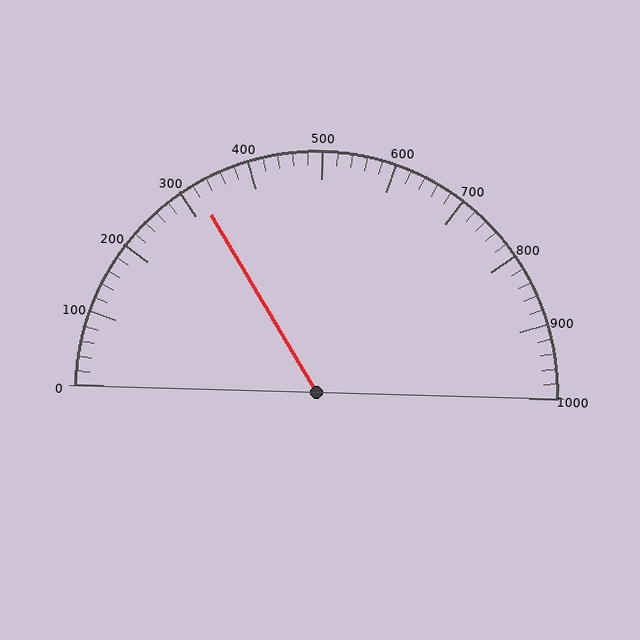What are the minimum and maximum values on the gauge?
The gauge ranges from 0 to 1000.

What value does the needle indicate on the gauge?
The needle indicates approximately 320.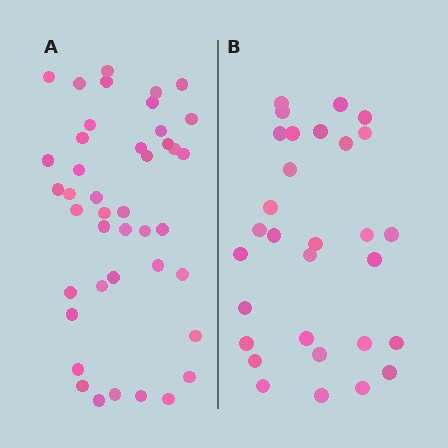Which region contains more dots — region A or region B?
Region A (the left region) has more dots.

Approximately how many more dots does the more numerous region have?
Region A has roughly 12 or so more dots than region B.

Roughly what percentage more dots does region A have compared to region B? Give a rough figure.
About 40% more.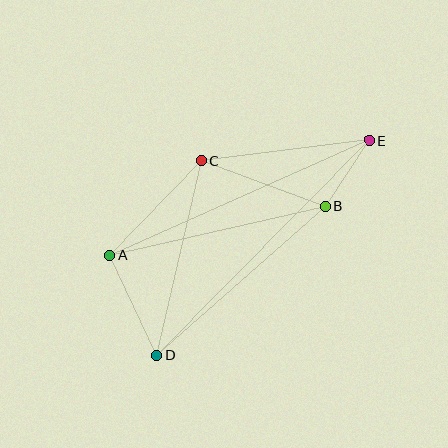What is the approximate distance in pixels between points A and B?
The distance between A and B is approximately 221 pixels.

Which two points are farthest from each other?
Points D and E are farthest from each other.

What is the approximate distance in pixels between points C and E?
The distance between C and E is approximately 169 pixels.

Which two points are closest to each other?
Points B and E are closest to each other.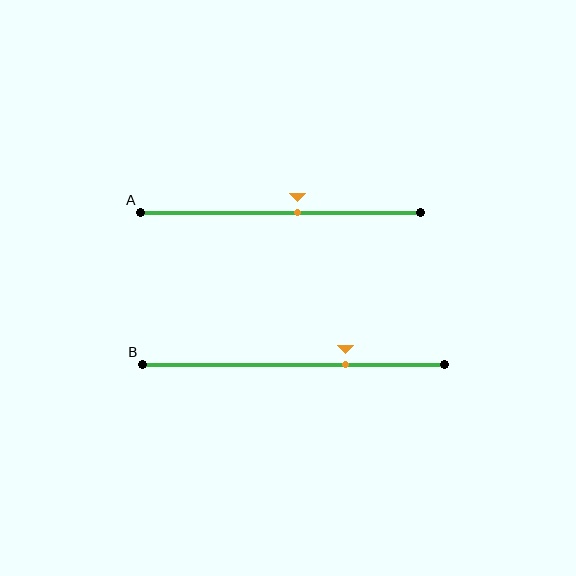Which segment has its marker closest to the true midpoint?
Segment A has its marker closest to the true midpoint.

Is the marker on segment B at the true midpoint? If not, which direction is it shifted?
No, the marker on segment B is shifted to the right by about 17% of the segment length.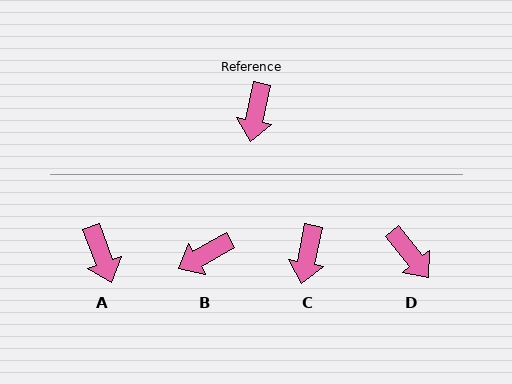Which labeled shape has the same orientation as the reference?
C.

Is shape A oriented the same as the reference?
No, it is off by about 32 degrees.